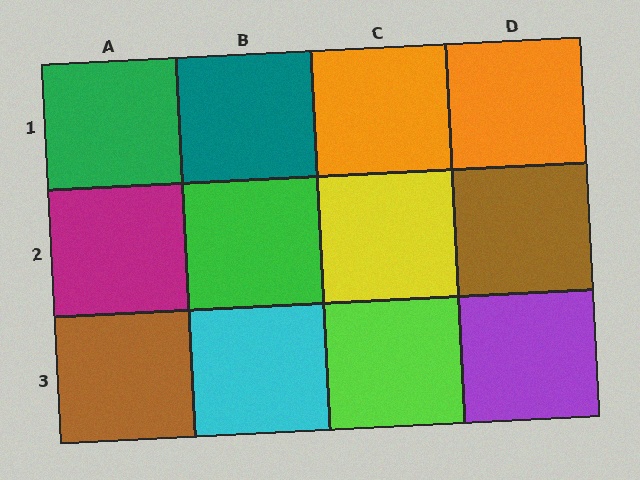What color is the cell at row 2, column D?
Brown.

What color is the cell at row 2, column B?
Green.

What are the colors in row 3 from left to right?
Brown, cyan, lime, purple.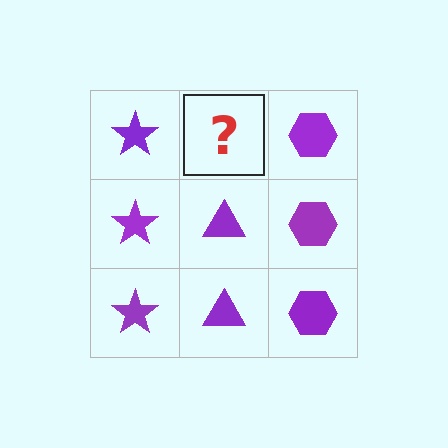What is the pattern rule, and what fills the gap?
The rule is that each column has a consistent shape. The gap should be filled with a purple triangle.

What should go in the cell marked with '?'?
The missing cell should contain a purple triangle.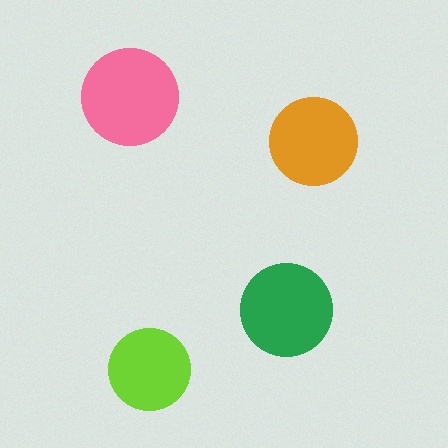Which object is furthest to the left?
The pink circle is leftmost.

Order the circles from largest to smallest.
the pink one, the green one, the orange one, the lime one.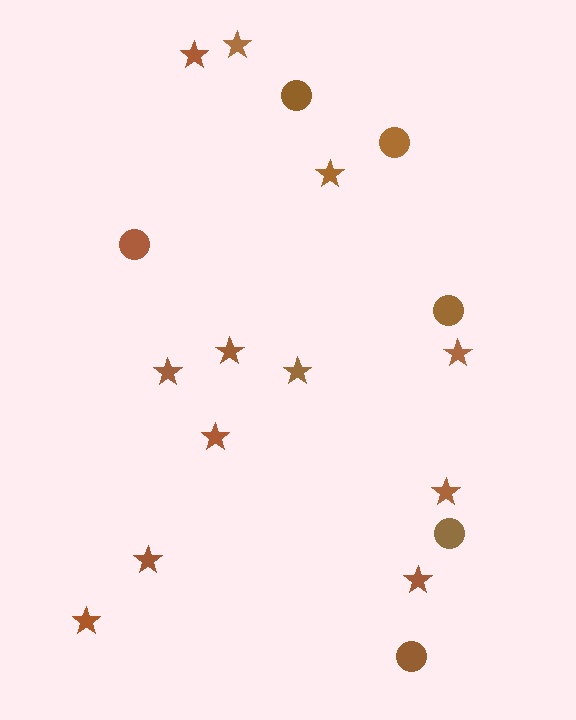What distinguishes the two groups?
There are 2 groups: one group of stars (12) and one group of circles (6).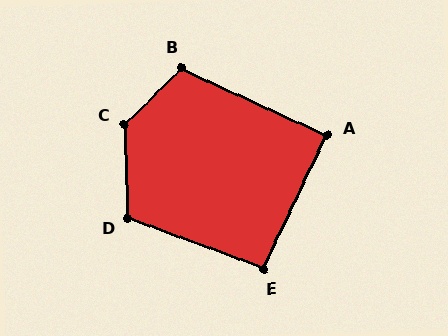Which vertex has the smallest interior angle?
A, at approximately 89 degrees.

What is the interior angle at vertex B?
Approximately 111 degrees (obtuse).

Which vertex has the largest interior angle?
C, at approximately 133 degrees.